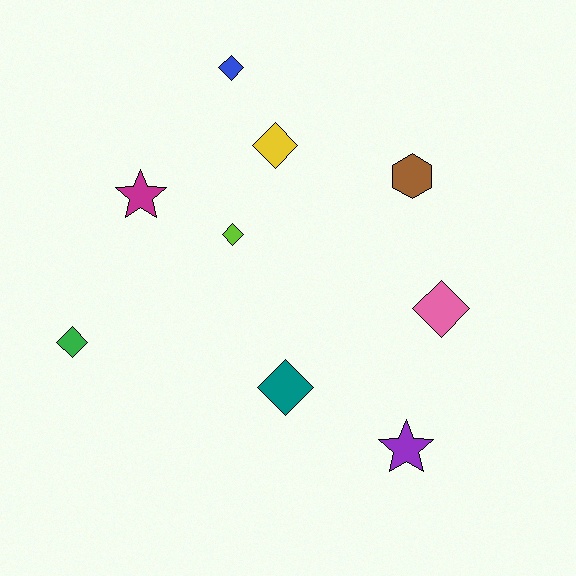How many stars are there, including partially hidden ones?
There are 2 stars.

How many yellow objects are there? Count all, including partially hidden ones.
There is 1 yellow object.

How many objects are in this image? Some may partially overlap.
There are 9 objects.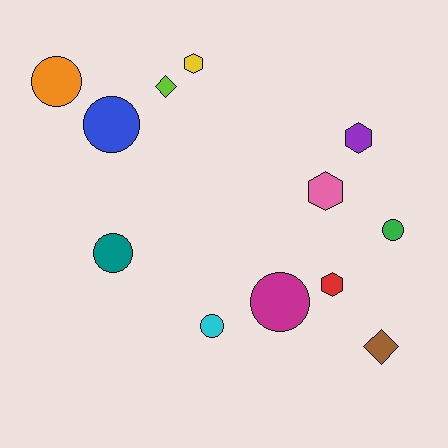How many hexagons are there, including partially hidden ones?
There are 4 hexagons.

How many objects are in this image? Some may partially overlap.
There are 12 objects.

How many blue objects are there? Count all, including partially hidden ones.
There is 1 blue object.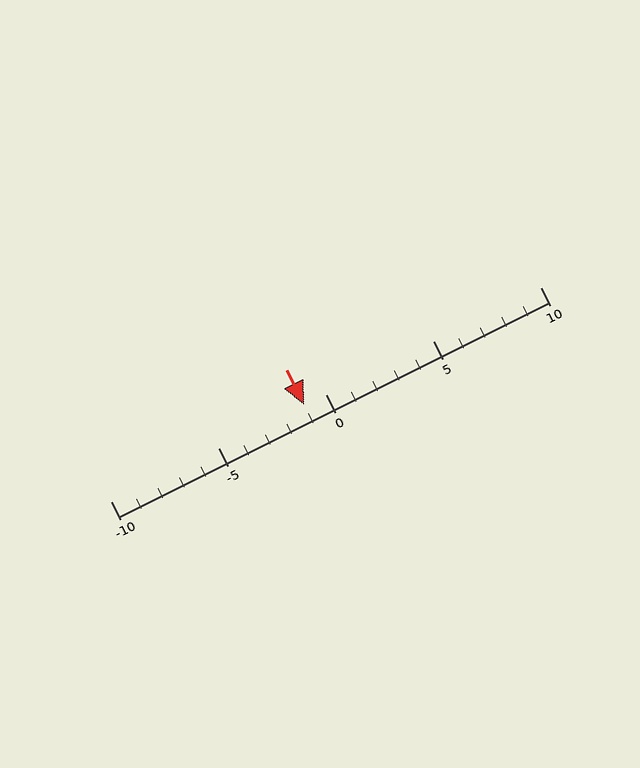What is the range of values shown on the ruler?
The ruler shows values from -10 to 10.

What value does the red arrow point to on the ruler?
The red arrow points to approximately -1.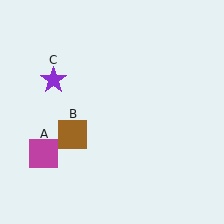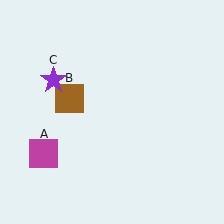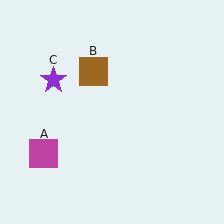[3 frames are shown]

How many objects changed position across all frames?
1 object changed position: brown square (object B).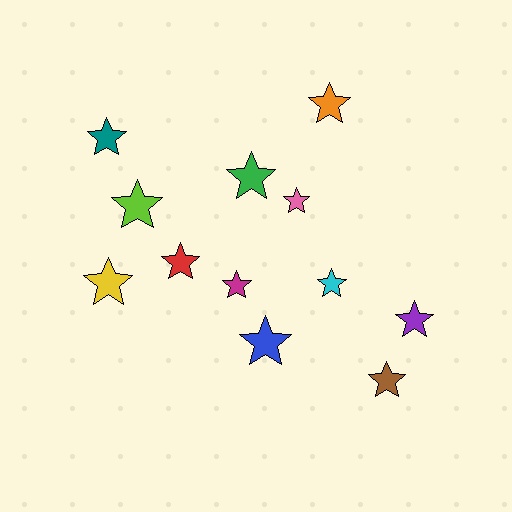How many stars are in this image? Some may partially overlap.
There are 12 stars.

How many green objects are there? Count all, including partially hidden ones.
There is 1 green object.